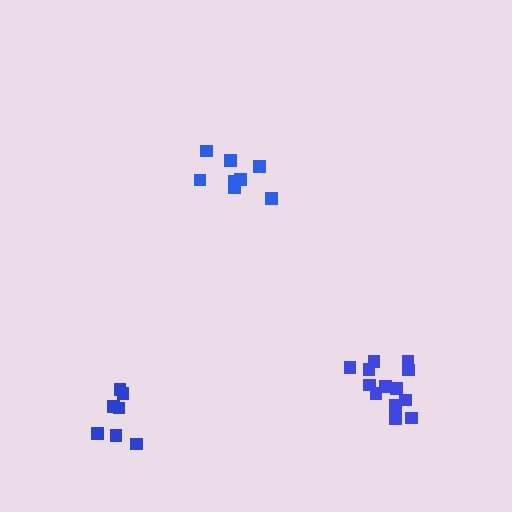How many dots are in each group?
Group 1: 7 dots, Group 2: 13 dots, Group 3: 8 dots (28 total).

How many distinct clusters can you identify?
There are 3 distinct clusters.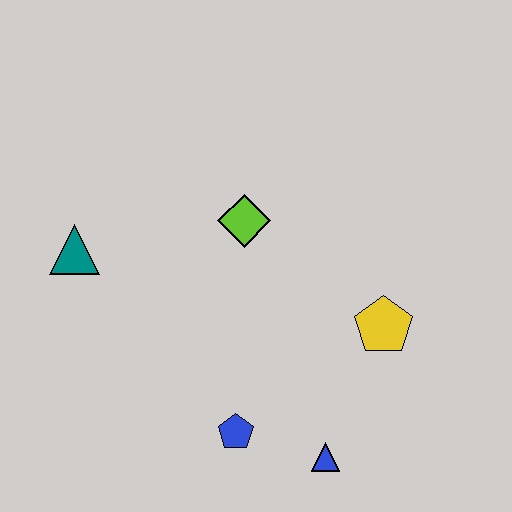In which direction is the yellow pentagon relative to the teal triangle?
The yellow pentagon is to the right of the teal triangle.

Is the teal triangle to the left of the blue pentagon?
Yes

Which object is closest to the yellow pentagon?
The blue triangle is closest to the yellow pentagon.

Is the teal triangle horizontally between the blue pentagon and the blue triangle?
No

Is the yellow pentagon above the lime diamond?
No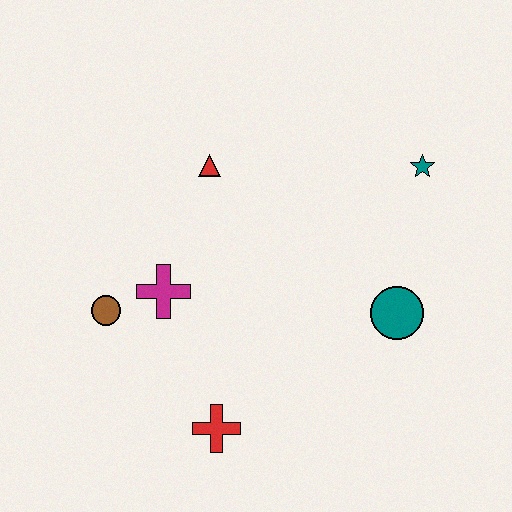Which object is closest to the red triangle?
The magenta cross is closest to the red triangle.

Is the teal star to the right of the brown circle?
Yes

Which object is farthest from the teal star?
The brown circle is farthest from the teal star.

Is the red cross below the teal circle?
Yes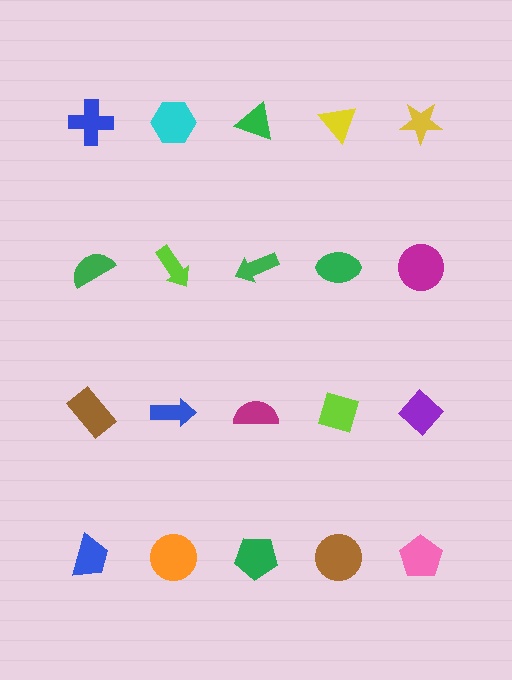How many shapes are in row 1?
5 shapes.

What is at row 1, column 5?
A yellow star.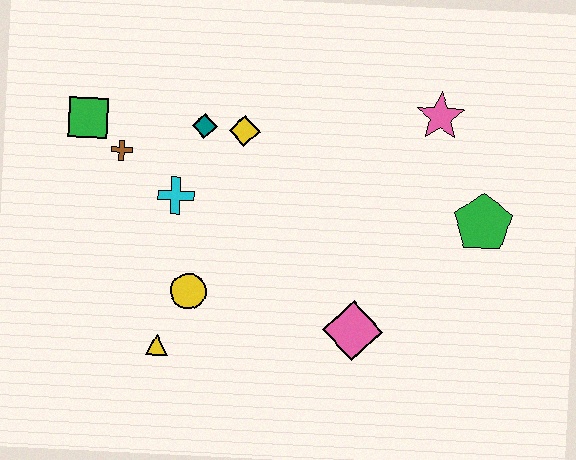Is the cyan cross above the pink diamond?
Yes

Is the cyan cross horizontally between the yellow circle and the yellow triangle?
Yes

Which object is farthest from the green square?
The green pentagon is farthest from the green square.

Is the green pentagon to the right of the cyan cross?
Yes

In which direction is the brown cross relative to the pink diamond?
The brown cross is to the left of the pink diamond.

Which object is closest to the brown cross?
The green square is closest to the brown cross.